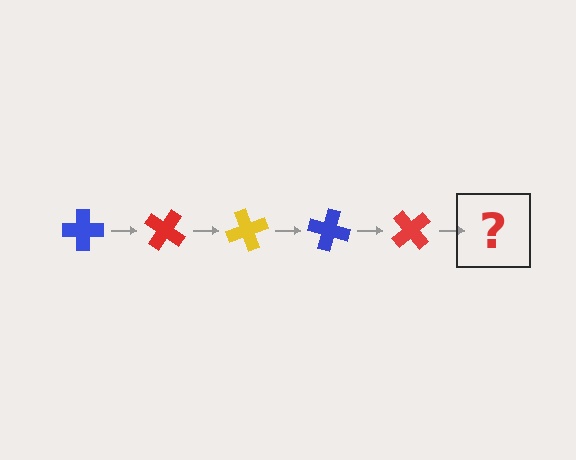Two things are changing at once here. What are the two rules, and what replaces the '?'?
The two rules are that it rotates 35 degrees each step and the color cycles through blue, red, and yellow. The '?' should be a yellow cross, rotated 175 degrees from the start.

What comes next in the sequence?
The next element should be a yellow cross, rotated 175 degrees from the start.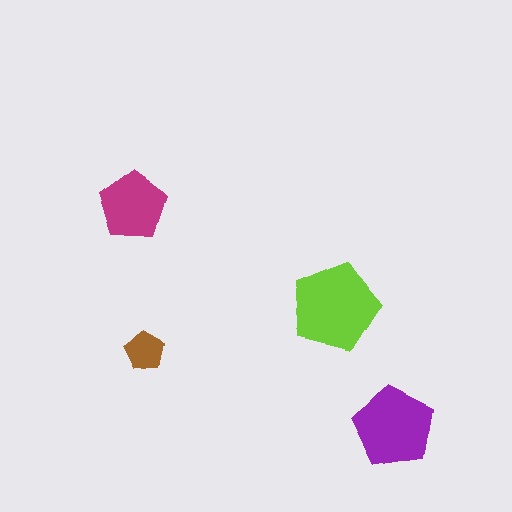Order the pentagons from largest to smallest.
the lime one, the purple one, the magenta one, the brown one.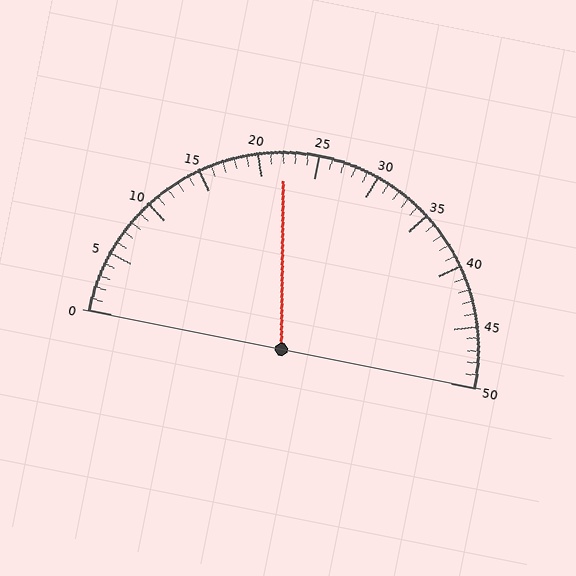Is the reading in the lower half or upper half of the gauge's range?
The reading is in the lower half of the range (0 to 50).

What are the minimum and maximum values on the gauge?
The gauge ranges from 0 to 50.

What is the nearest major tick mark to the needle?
The nearest major tick mark is 20.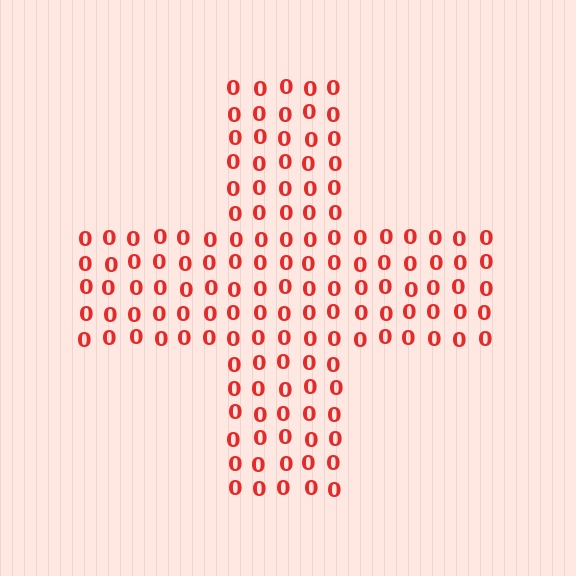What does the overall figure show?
The overall figure shows a cross.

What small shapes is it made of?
It is made of small digit 0's.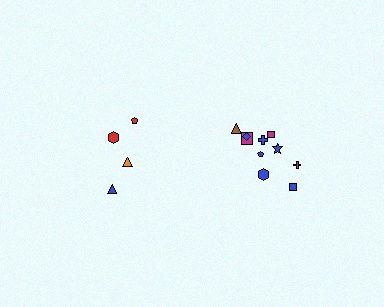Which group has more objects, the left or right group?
The right group.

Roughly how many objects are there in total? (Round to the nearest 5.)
Roughly 15 objects in total.